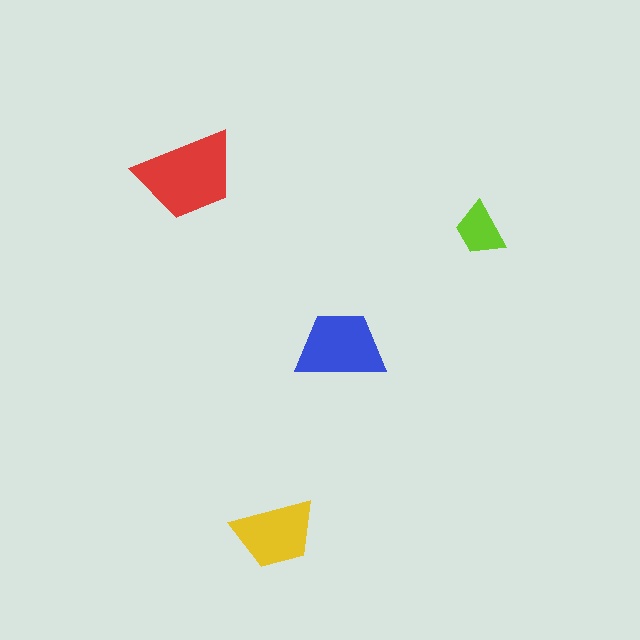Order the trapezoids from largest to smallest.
the red one, the blue one, the yellow one, the lime one.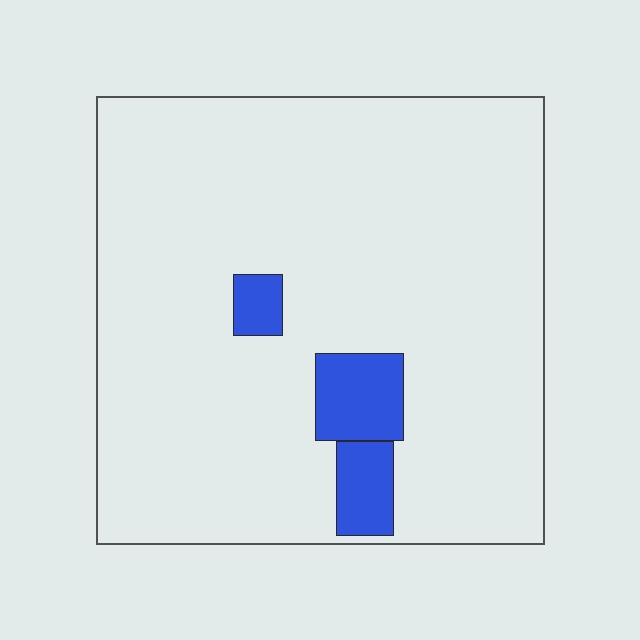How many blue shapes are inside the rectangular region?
3.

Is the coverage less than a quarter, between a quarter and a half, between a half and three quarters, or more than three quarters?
Less than a quarter.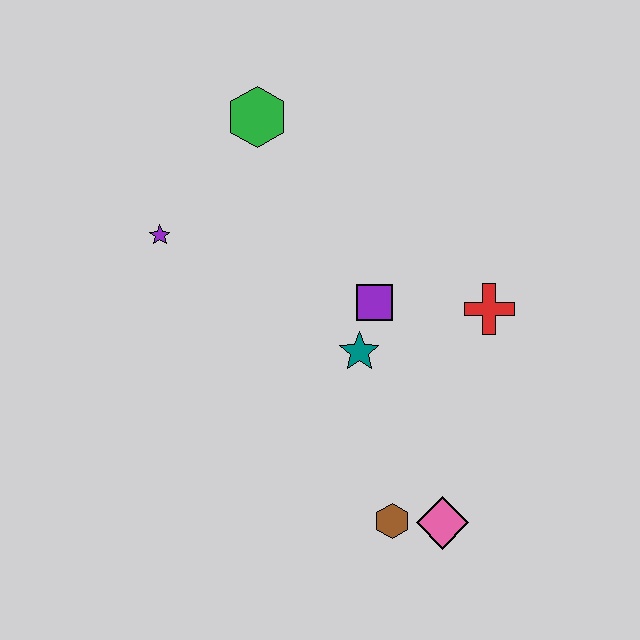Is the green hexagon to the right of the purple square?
No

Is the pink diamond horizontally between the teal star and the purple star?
No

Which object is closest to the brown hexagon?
The pink diamond is closest to the brown hexagon.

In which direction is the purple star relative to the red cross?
The purple star is to the left of the red cross.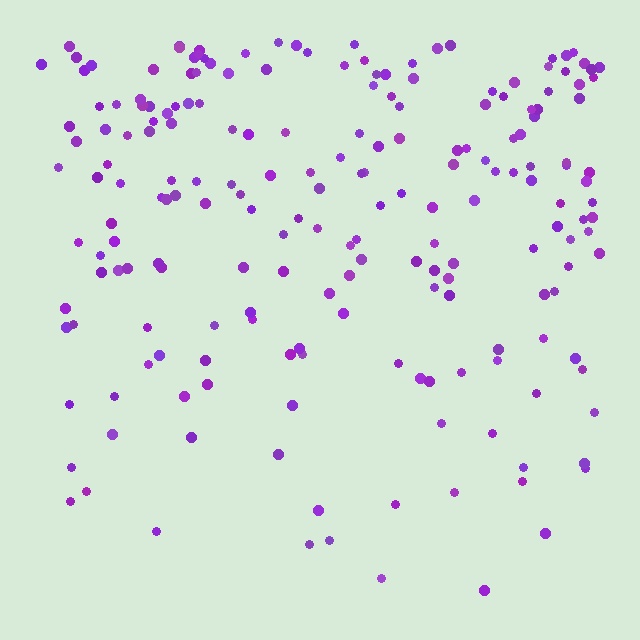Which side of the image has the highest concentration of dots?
The top.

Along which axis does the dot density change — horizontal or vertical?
Vertical.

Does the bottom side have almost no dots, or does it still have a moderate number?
Still a moderate number, just noticeably fewer than the top.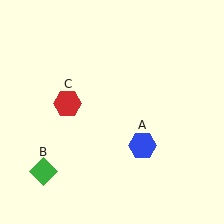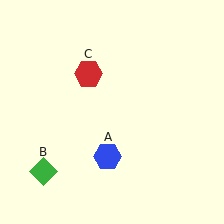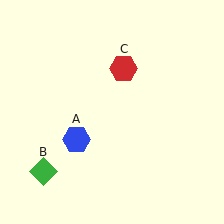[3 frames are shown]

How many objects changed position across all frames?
2 objects changed position: blue hexagon (object A), red hexagon (object C).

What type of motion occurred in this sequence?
The blue hexagon (object A), red hexagon (object C) rotated clockwise around the center of the scene.